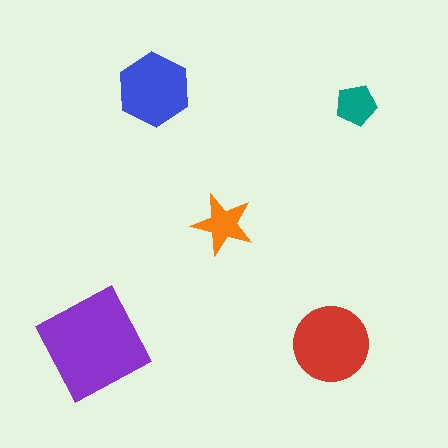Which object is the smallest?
The teal pentagon.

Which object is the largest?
The purple square.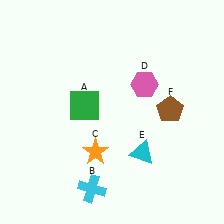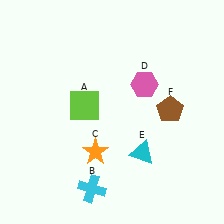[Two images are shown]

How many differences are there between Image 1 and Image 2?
There is 1 difference between the two images.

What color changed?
The square (A) changed from green in Image 1 to lime in Image 2.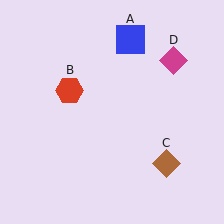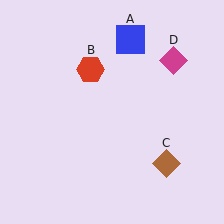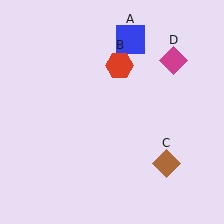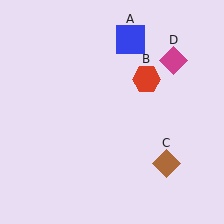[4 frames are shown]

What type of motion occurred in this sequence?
The red hexagon (object B) rotated clockwise around the center of the scene.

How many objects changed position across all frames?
1 object changed position: red hexagon (object B).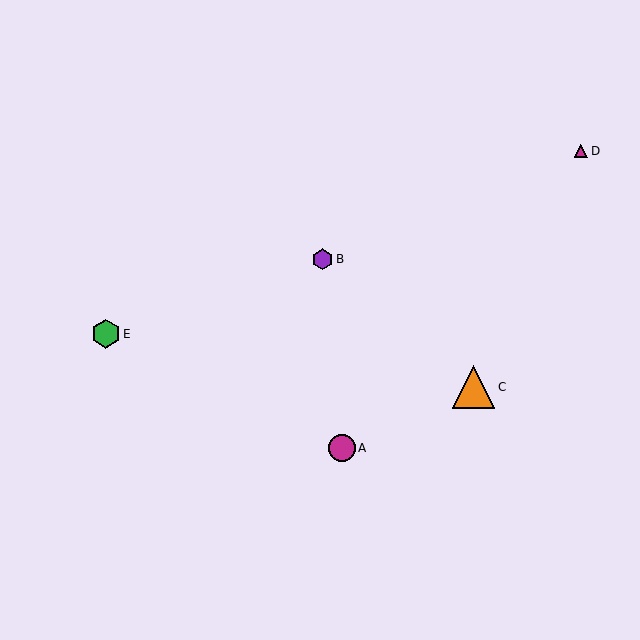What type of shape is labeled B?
Shape B is a purple hexagon.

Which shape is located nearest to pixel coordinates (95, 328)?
The green hexagon (labeled E) at (106, 334) is nearest to that location.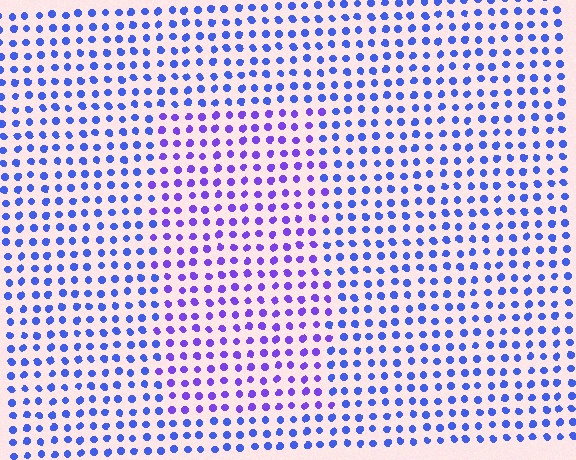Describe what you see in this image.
The image is filled with small blue elements in a uniform arrangement. A rectangle-shaped region is visible where the elements are tinted to a slightly different hue, forming a subtle color boundary.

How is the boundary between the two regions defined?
The boundary is defined purely by a slight shift in hue (about 32 degrees). Spacing, size, and orientation are identical on both sides.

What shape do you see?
I see a rectangle.